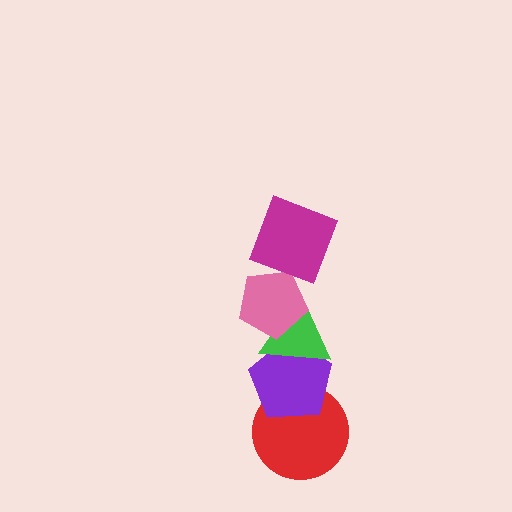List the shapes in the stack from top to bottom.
From top to bottom: the magenta square, the pink pentagon, the green triangle, the purple pentagon, the red circle.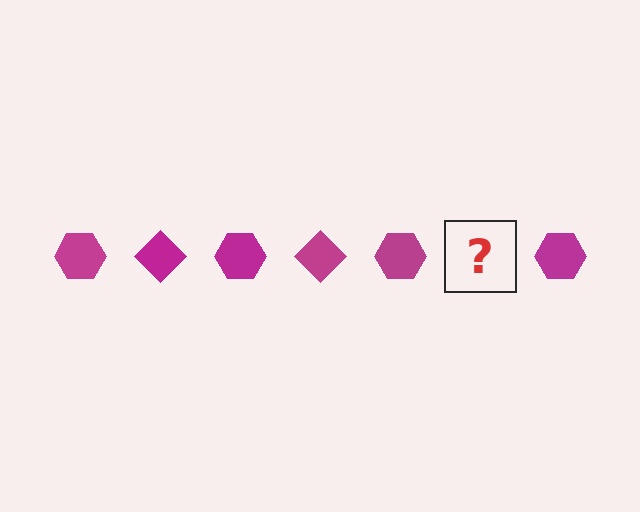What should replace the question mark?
The question mark should be replaced with a magenta diamond.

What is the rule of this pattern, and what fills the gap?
The rule is that the pattern cycles through hexagon, diamond shapes in magenta. The gap should be filled with a magenta diamond.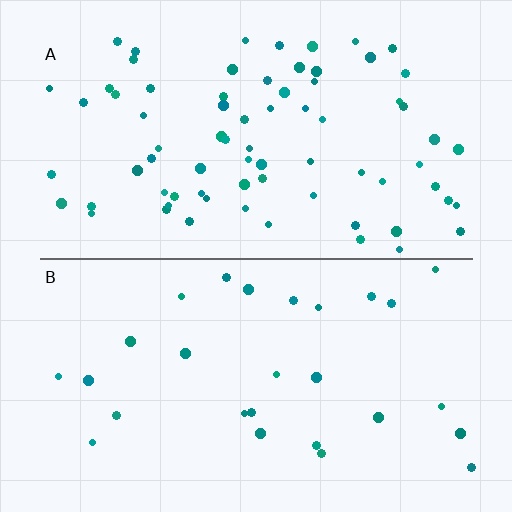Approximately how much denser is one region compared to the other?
Approximately 2.7× — region A over region B.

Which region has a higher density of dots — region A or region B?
A (the top).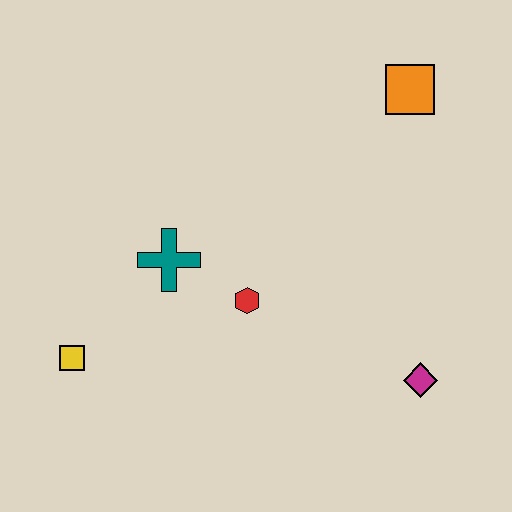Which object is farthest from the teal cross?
The orange square is farthest from the teal cross.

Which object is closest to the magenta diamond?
The red hexagon is closest to the magenta diamond.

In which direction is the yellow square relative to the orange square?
The yellow square is to the left of the orange square.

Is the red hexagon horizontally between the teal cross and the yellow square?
No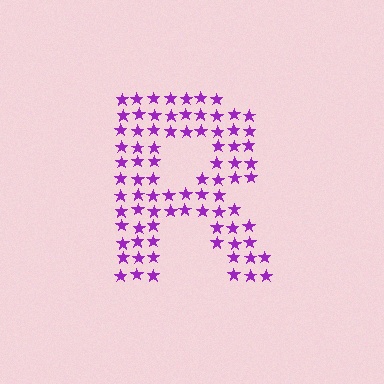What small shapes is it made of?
It is made of small stars.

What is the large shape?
The large shape is the letter R.